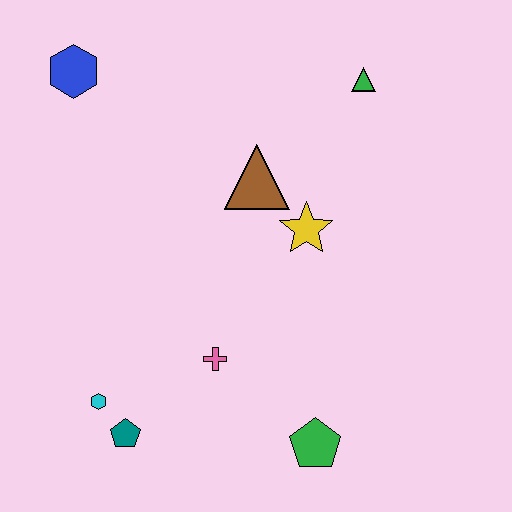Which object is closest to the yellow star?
The brown triangle is closest to the yellow star.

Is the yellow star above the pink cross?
Yes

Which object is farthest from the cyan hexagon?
The green triangle is farthest from the cyan hexagon.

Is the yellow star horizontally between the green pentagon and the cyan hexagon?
Yes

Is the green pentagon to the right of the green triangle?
No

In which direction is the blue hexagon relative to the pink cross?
The blue hexagon is above the pink cross.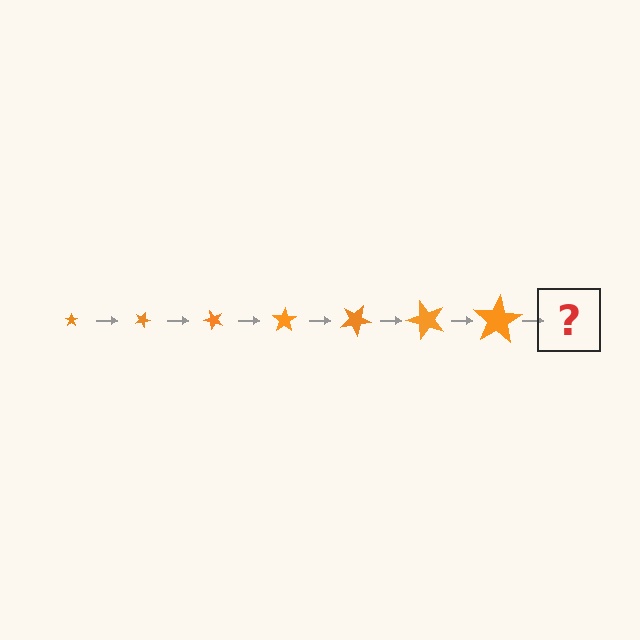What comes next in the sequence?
The next element should be a star, larger than the previous one and rotated 175 degrees from the start.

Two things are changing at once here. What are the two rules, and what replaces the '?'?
The two rules are that the star grows larger each step and it rotates 25 degrees each step. The '?' should be a star, larger than the previous one and rotated 175 degrees from the start.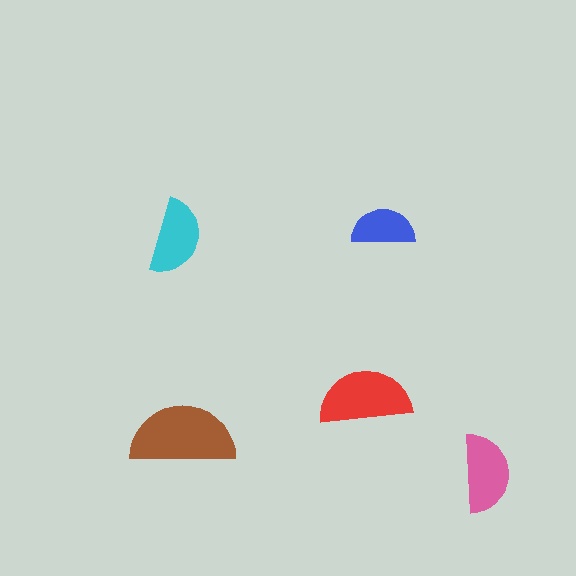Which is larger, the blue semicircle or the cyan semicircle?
The cyan one.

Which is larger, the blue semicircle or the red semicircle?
The red one.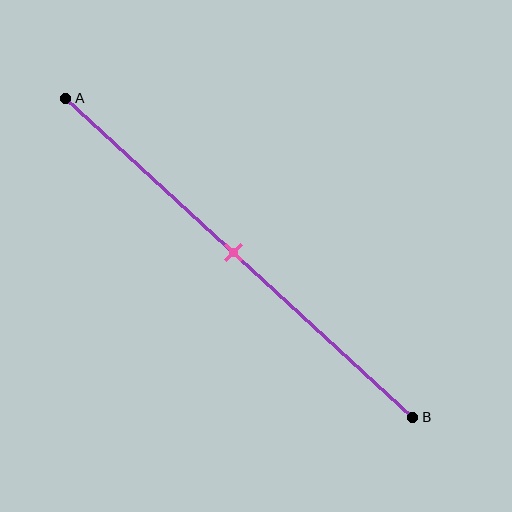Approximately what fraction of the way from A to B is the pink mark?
The pink mark is approximately 50% of the way from A to B.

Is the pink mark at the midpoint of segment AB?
Yes, the mark is approximately at the midpoint.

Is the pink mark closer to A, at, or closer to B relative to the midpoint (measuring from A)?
The pink mark is approximately at the midpoint of segment AB.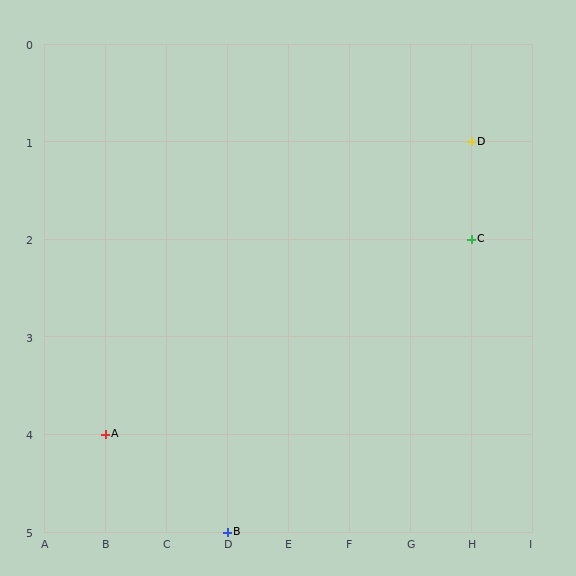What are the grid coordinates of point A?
Point A is at grid coordinates (B, 4).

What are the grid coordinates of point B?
Point B is at grid coordinates (D, 5).